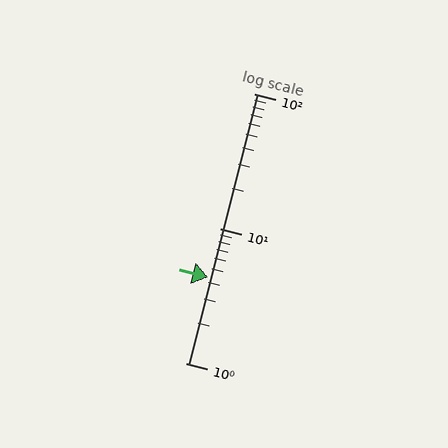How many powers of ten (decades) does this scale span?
The scale spans 2 decades, from 1 to 100.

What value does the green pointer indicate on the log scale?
The pointer indicates approximately 4.3.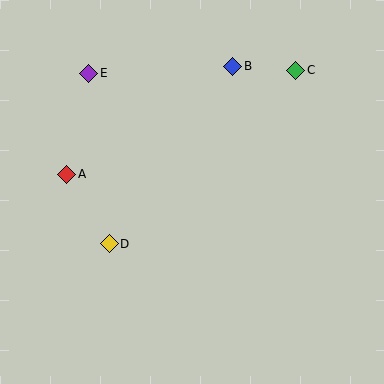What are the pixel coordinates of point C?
Point C is at (296, 70).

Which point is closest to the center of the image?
Point D at (109, 244) is closest to the center.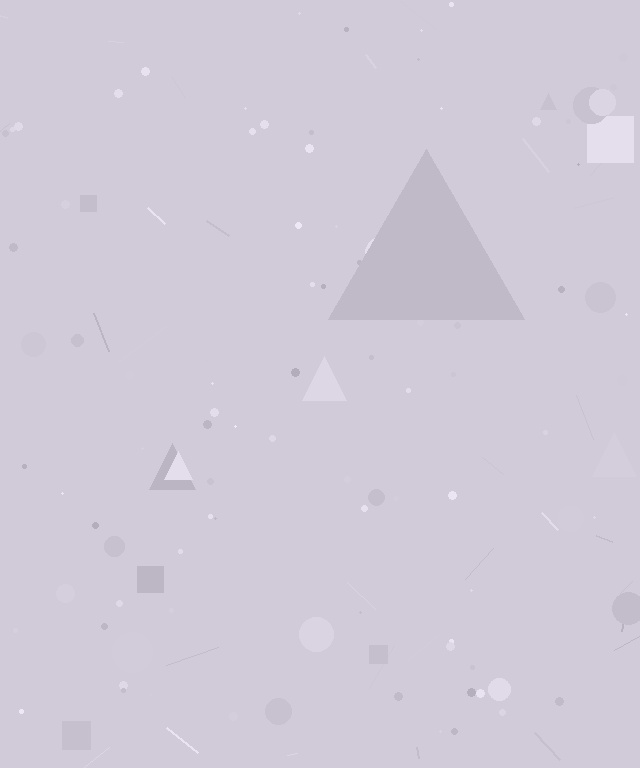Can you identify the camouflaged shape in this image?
The camouflaged shape is a triangle.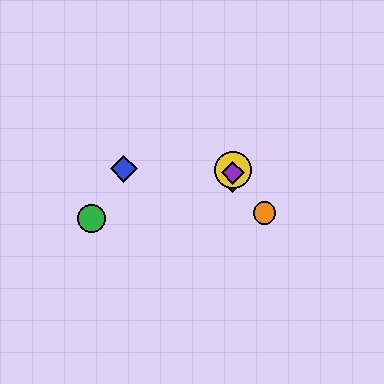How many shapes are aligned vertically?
3 shapes (the red diamond, the yellow circle, the purple diamond) are aligned vertically.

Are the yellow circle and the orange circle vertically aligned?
No, the yellow circle is at x≈233 and the orange circle is at x≈264.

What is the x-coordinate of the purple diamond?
The purple diamond is at x≈233.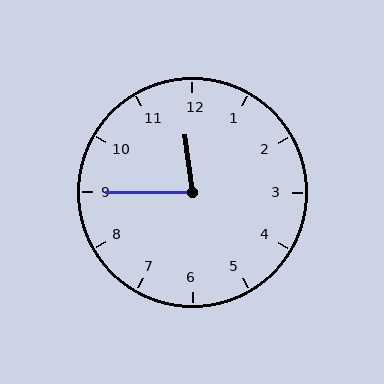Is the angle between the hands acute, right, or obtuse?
It is acute.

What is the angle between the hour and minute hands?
Approximately 82 degrees.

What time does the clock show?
11:45.